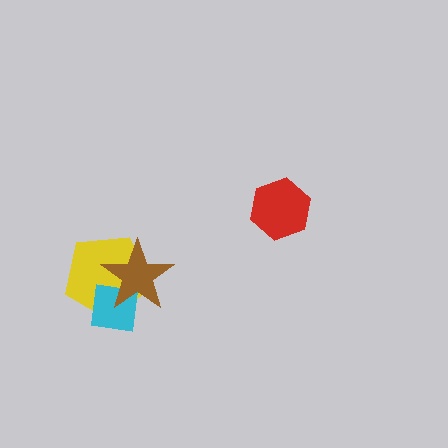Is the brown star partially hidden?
No, no other shape covers it.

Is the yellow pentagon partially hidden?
Yes, it is partially covered by another shape.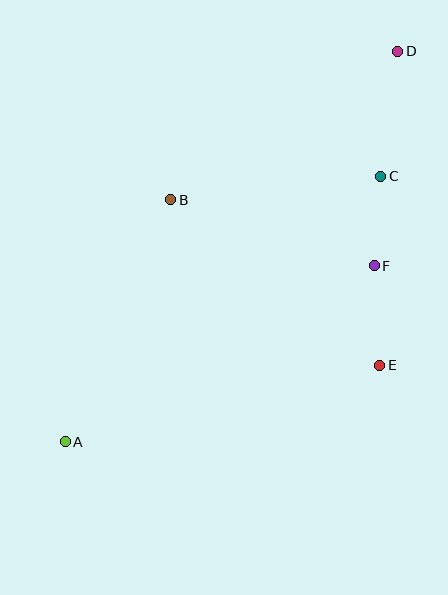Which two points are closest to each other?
Points C and F are closest to each other.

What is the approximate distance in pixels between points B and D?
The distance between B and D is approximately 271 pixels.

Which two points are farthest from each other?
Points A and D are farthest from each other.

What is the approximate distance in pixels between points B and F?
The distance between B and F is approximately 214 pixels.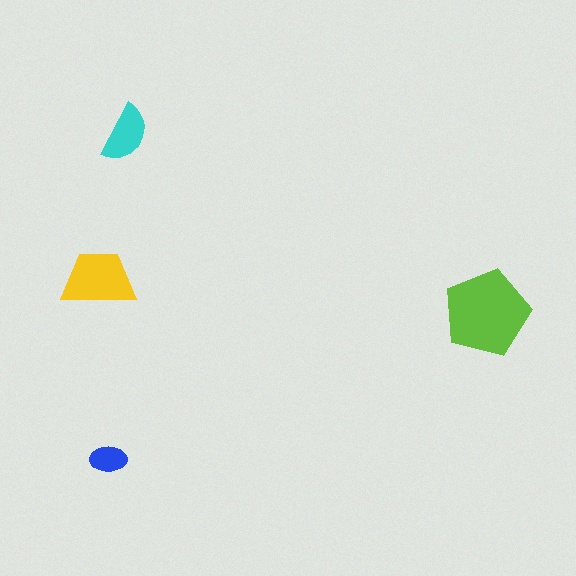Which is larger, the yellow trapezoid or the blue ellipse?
The yellow trapezoid.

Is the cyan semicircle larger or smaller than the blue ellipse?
Larger.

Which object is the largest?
The lime pentagon.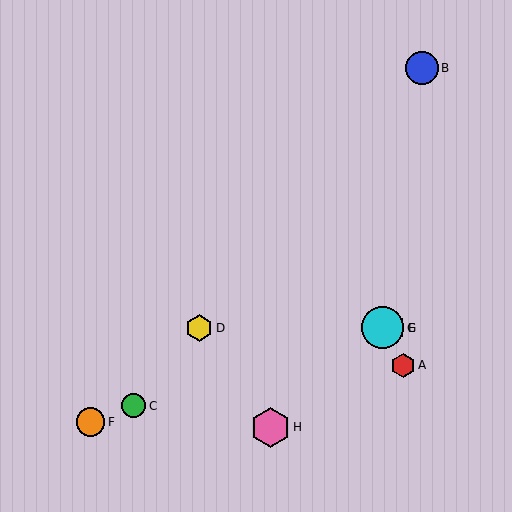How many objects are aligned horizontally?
3 objects (D, E, G) are aligned horizontally.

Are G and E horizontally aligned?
Yes, both are at y≈328.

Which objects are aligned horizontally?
Objects D, E, G are aligned horizontally.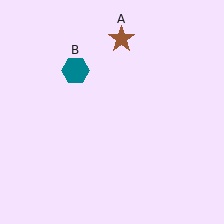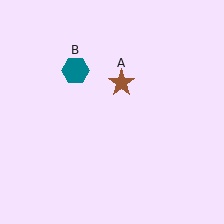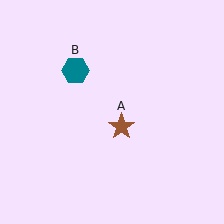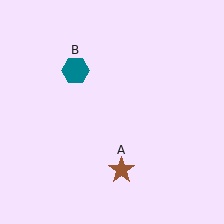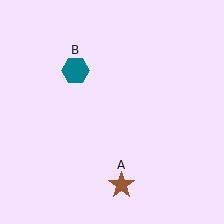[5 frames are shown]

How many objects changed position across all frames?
1 object changed position: brown star (object A).